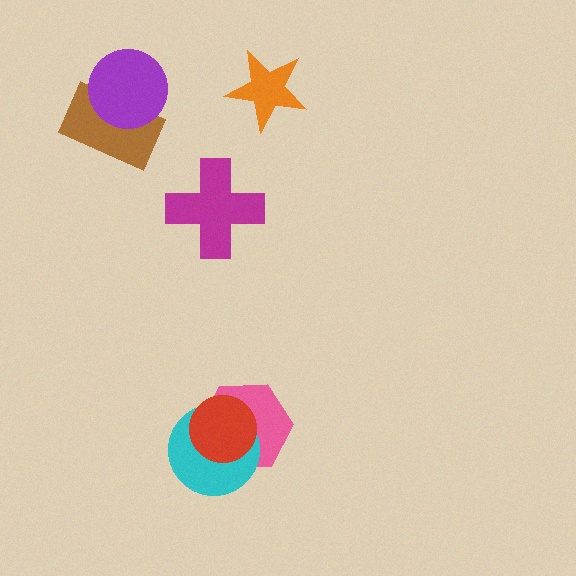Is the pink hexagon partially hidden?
Yes, it is partially covered by another shape.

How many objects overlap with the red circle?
2 objects overlap with the red circle.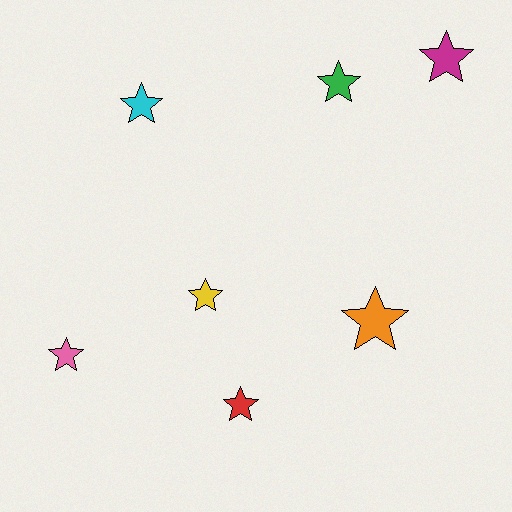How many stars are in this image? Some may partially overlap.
There are 7 stars.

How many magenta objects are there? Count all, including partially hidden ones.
There is 1 magenta object.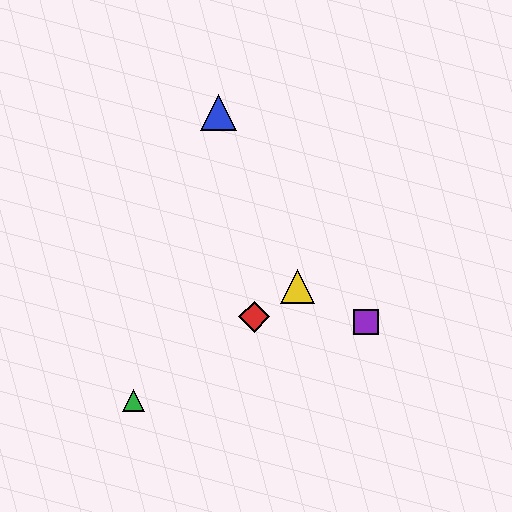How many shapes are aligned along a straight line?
3 shapes (the red diamond, the green triangle, the yellow triangle) are aligned along a straight line.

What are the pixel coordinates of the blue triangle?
The blue triangle is at (218, 112).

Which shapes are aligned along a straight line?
The red diamond, the green triangle, the yellow triangle are aligned along a straight line.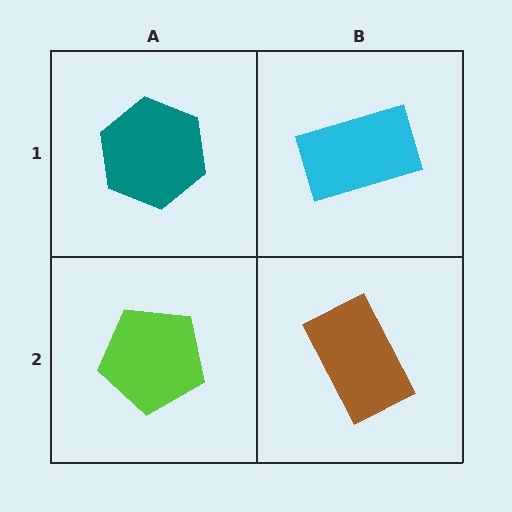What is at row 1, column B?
A cyan rectangle.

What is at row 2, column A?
A lime pentagon.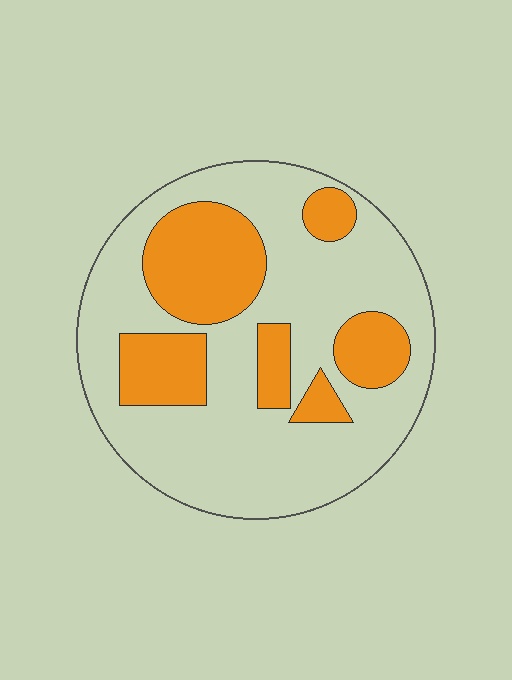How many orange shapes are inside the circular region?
6.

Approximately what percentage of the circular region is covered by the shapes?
Approximately 30%.